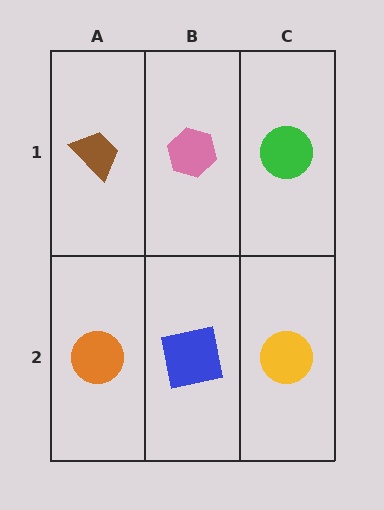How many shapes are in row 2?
3 shapes.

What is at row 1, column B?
A pink hexagon.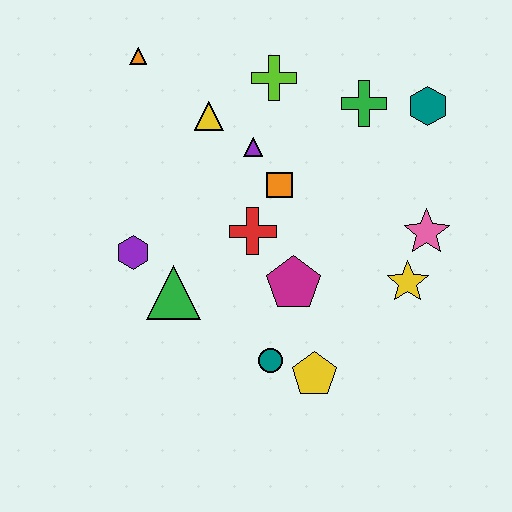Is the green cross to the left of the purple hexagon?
No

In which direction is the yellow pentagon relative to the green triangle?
The yellow pentagon is to the right of the green triangle.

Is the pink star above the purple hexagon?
Yes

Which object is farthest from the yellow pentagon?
The orange triangle is farthest from the yellow pentagon.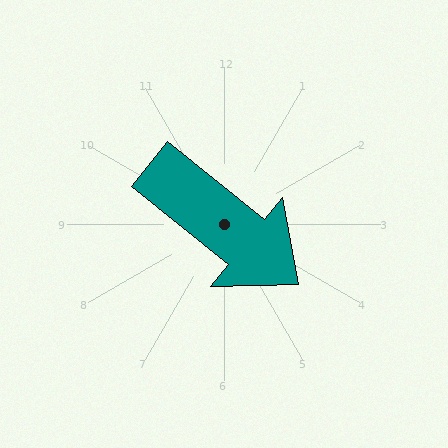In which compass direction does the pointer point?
Southeast.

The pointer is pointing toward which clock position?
Roughly 4 o'clock.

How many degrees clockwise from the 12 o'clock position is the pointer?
Approximately 129 degrees.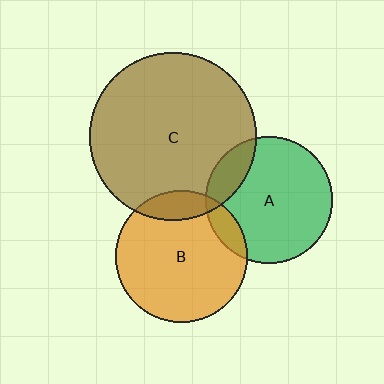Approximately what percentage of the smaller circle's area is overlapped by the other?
Approximately 15%.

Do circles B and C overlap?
Yes.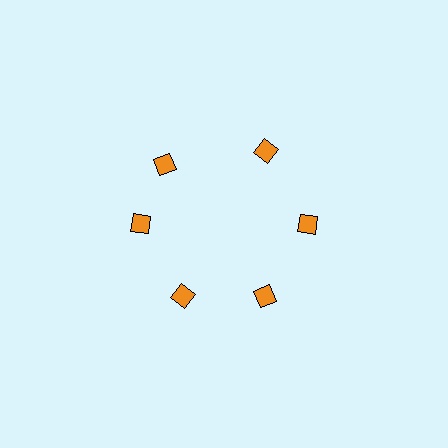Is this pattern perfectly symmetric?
No. The 6 orange diamonds are arranged in a ring, but one element near the 11 o'clock position is rotated out of alignment along the ring, breaking the 6-fold rotational symmetry.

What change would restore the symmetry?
The symmetry would be restored by rotating it back into even spacing with its neighbors so that all 6 diamonds sit at equal angles and equal distance from the center.